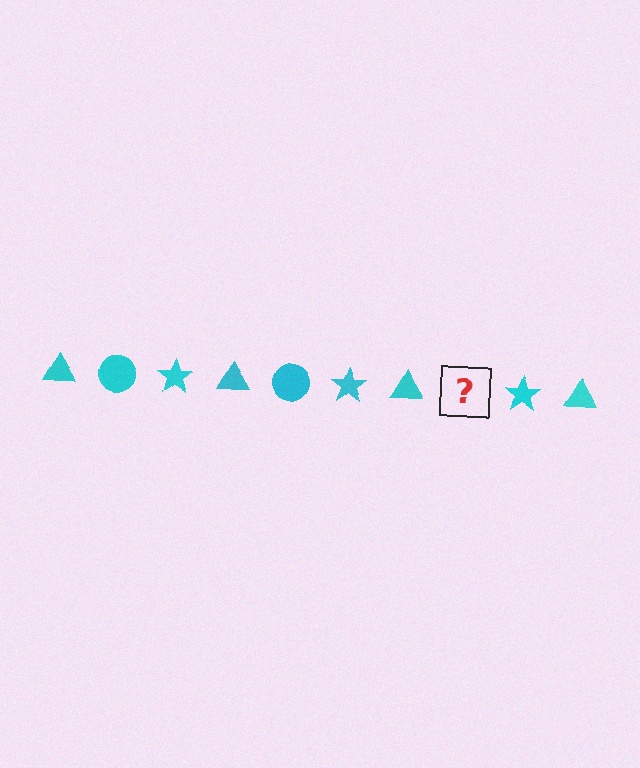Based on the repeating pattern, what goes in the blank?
The blank should be a cyan circle.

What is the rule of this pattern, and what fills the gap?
The rule is that the pattern cycles through triangle, circle, star shapes in cyan. The gap should be filled with a cyan circle.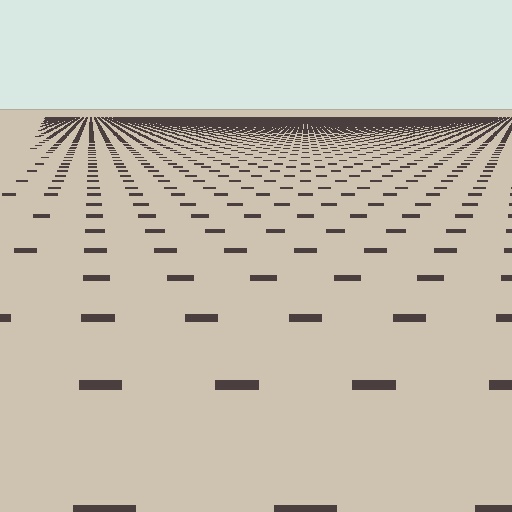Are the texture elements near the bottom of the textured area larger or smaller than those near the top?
Larger. Near the bottom, elements are closer to the viewer and appear at a bigger on-screen size.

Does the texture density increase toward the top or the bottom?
Density increases toward the top.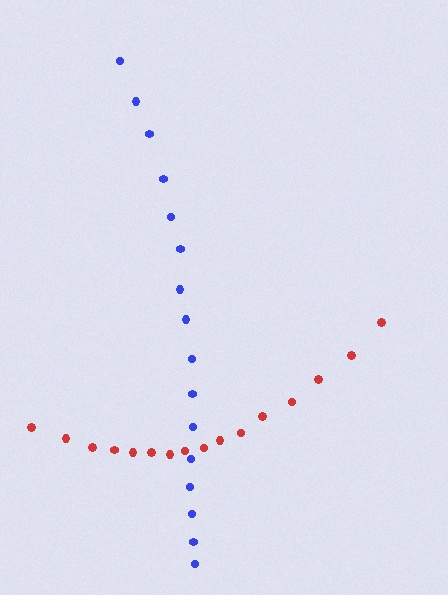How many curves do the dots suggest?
There are 2 distinct paths.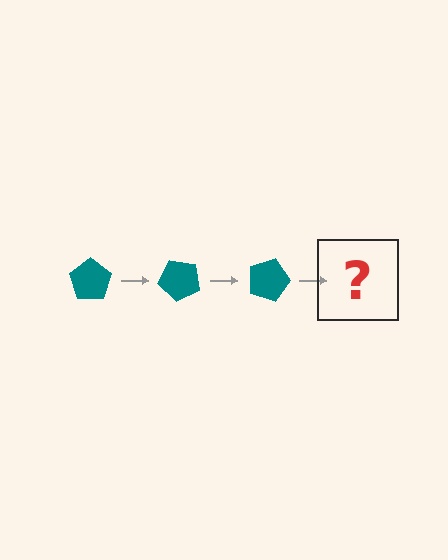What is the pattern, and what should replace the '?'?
The pattern is that the pentagon rotates 45 degrees each step. The '?' should be a teal pentagon rotated 135 degrees.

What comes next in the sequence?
The next element should be a teal pentagon rotated 135 degrees.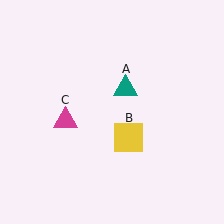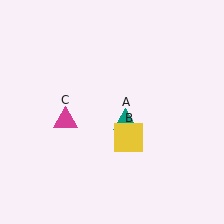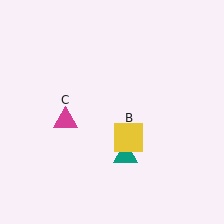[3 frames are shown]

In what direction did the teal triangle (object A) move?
The teal triangle (object A) moved down.